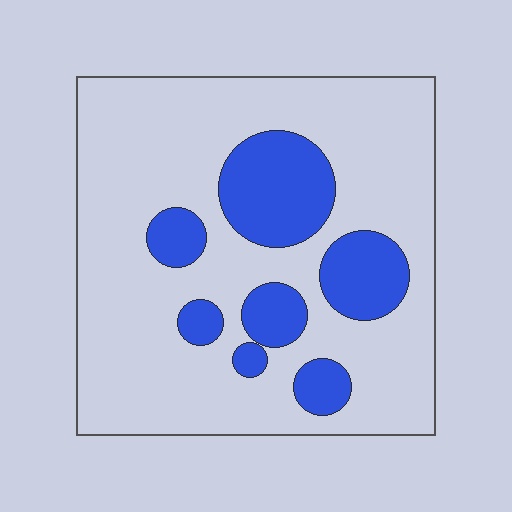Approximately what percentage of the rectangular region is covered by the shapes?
Approximately 25%.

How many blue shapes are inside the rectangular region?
7.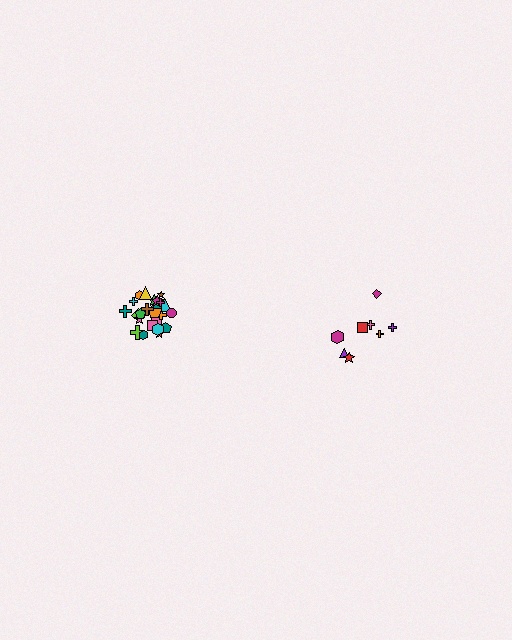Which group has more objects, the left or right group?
The left group.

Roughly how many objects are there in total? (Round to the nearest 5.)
Roughly 35 objects in total.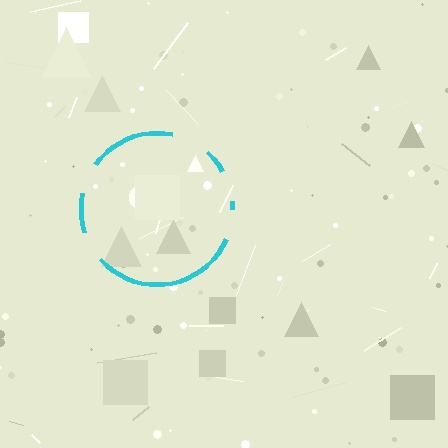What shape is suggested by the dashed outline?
The dashed outline suggests a circle.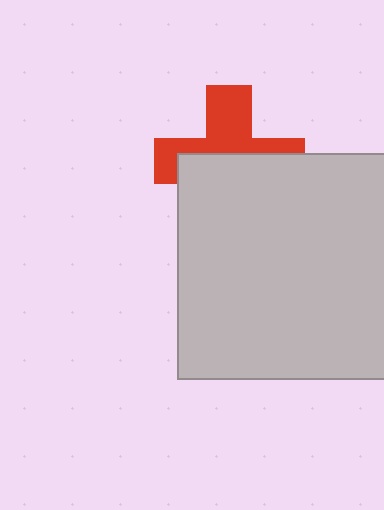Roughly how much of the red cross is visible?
About half of it is visible (roughly 47%).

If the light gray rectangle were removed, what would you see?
You would see the complete red cross.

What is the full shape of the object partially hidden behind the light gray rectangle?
The partially hidden object is a red cross.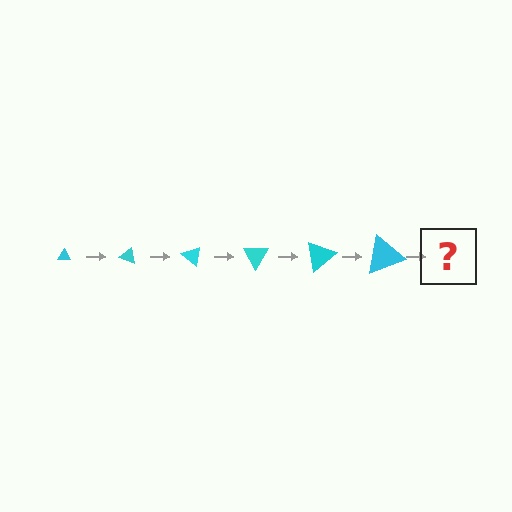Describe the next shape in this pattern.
It should be a triangle, larger than the previous one and rotated 120 degrees from the start.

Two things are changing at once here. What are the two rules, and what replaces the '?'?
The two rules are that the triangle grows larger each step and it rotates 20 degrees each step. The '?' should be a triangle, larger than the previous one and rotated 120 degrees from the start.